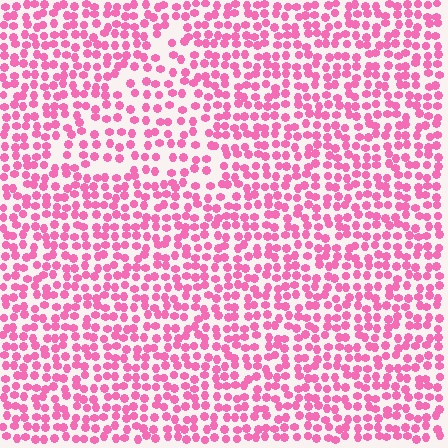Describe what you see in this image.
The image contains small pink elements arranged at two different densities. A triangle-shaped region is visible where the elements are less densely packed than the surrounding area.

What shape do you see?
I see a triangle.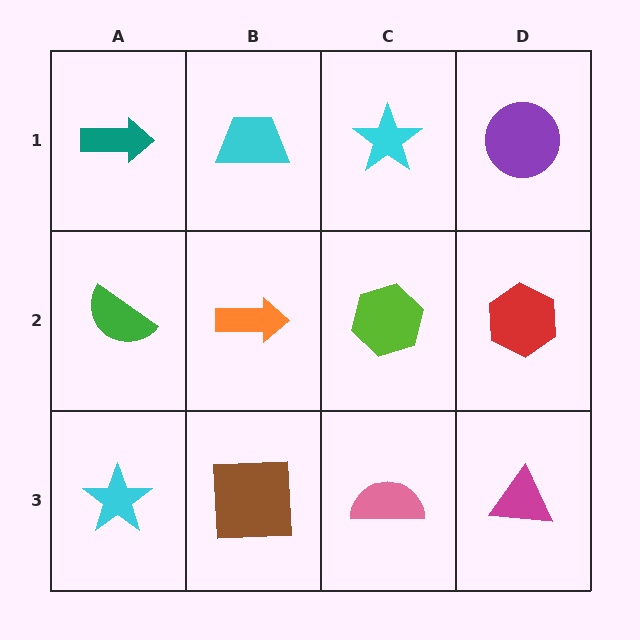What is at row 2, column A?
A green semicircle.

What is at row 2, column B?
An orange arrow.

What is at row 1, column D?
A purple circle.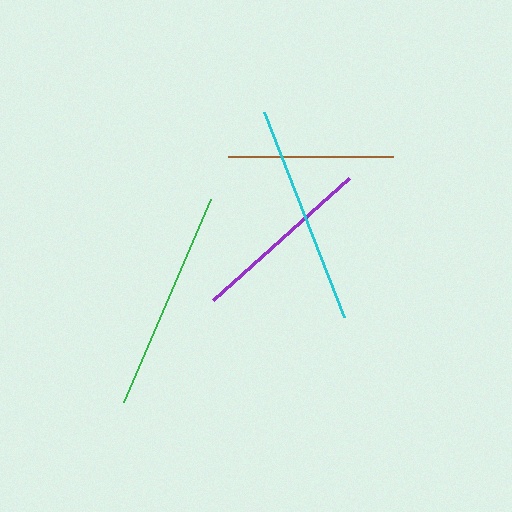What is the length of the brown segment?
The brown segment is approximately 165 pixels long.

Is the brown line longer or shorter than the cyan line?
The cyan line is longer than the brown line.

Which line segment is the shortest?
The brown line is the shortest at approximately 165 pixels.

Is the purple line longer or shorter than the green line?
The green line is longer than the purple line.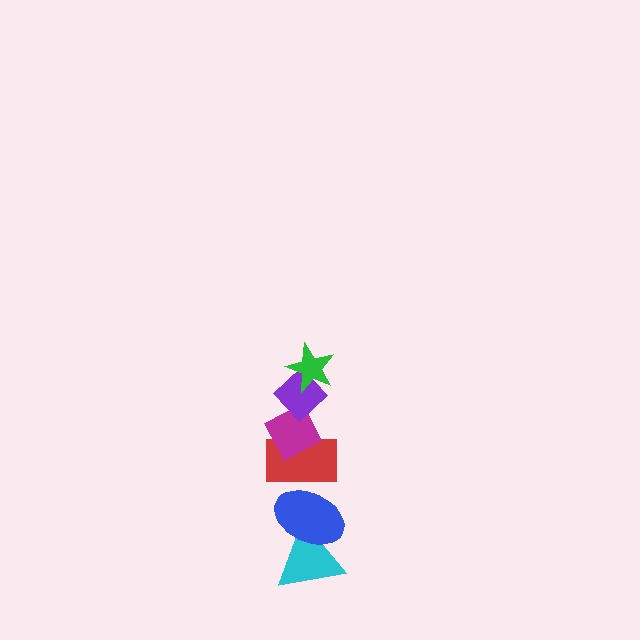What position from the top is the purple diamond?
The purple diamond is 2nd from the top.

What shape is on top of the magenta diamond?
The purple diamond is on top of the magenta diamond.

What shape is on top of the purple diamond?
The green star is on top of the purple diamond.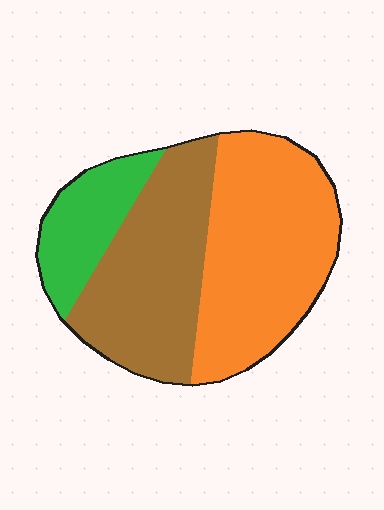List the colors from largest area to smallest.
From largest to smallest: orange, brown, green.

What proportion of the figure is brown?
Brown covers roughly 40% of the figure.